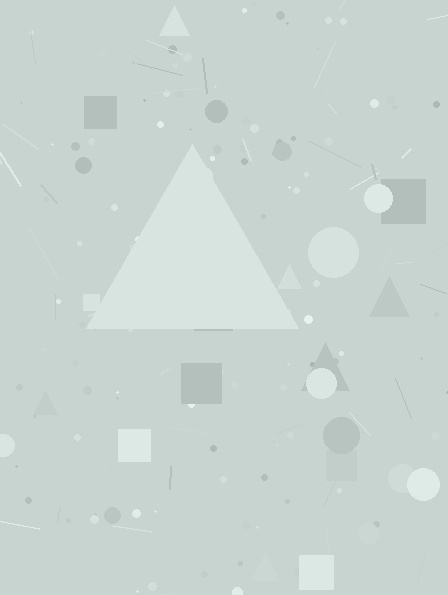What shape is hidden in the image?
A triangle is hidden in the image.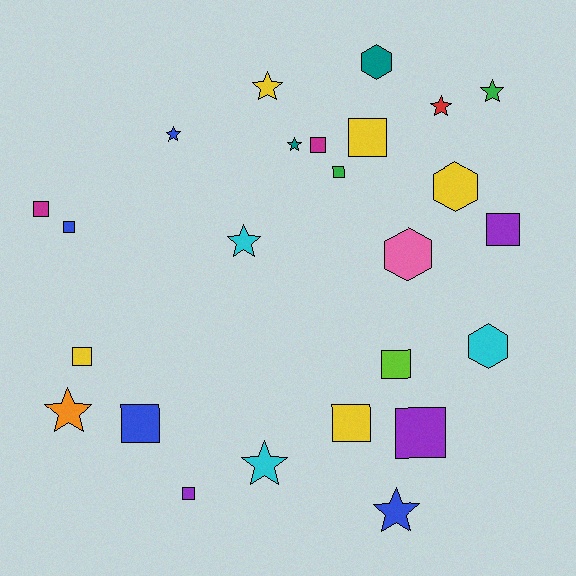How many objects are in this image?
There are 25 objects.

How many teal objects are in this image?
There are 2 teal objects.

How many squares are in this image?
There are 12 squares.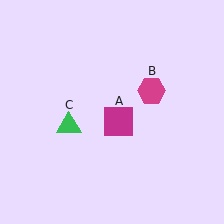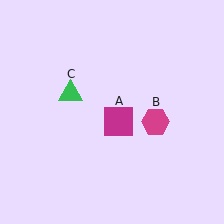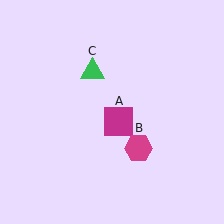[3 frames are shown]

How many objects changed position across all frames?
2 objects changed position: magenta hexagon (object B), green triangle (object C).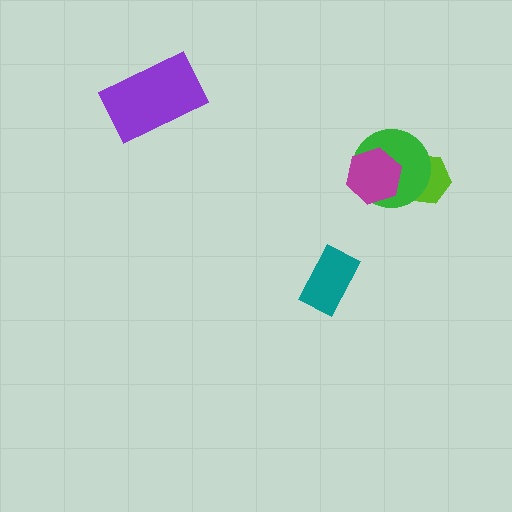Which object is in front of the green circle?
The magenta hexagon is in front of the green circle.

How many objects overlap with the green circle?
2 objects overlap with the green circle.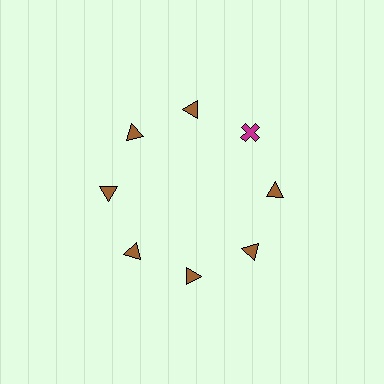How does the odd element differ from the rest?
It differs in both color (magenta instead of brown) and shape (cross instead of triangle).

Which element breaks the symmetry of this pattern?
The magenta cross at roughly the 2 o'clock position breaks the symmetry. All other shapes are brown triangles.